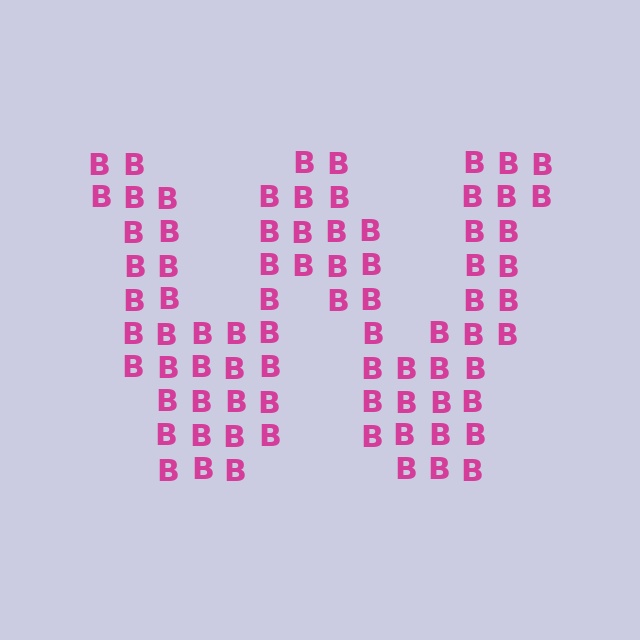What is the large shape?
The large shape is the letter W.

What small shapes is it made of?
It is made of small letter B's.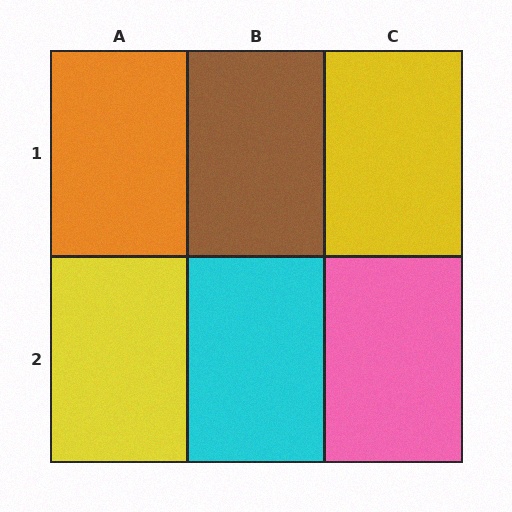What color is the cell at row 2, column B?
Cyan.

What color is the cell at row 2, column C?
Pink.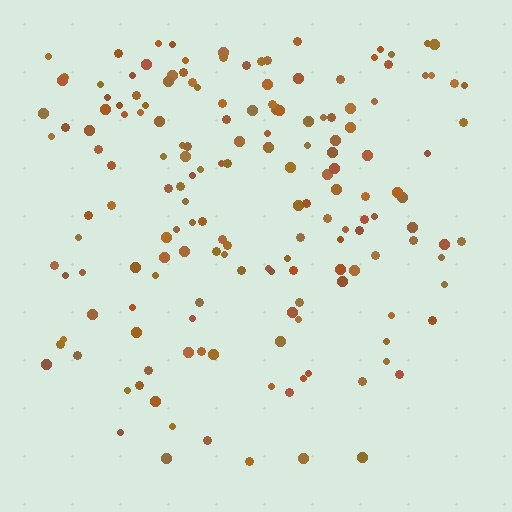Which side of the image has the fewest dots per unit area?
The bottom.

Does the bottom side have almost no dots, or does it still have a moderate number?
Still a moderate number, just noticeably fewer than the top.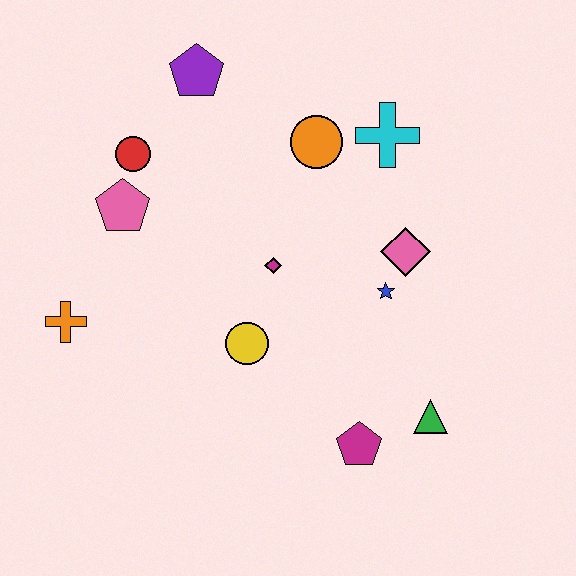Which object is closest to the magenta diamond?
The yellow circle is closest to the magenta diamond.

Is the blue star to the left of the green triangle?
Yes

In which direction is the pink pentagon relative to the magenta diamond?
The pink pentagon is to the left of the magenta diamond.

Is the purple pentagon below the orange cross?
No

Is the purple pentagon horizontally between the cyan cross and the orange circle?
No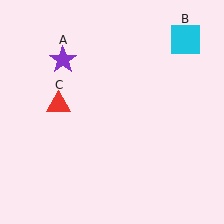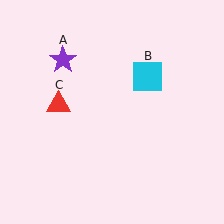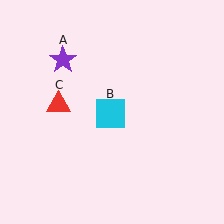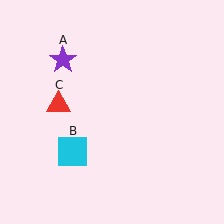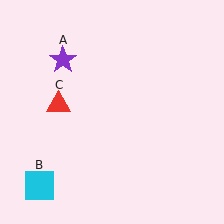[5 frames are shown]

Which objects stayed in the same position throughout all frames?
Purple star (object A) and red triangle (object C) remained stationary.